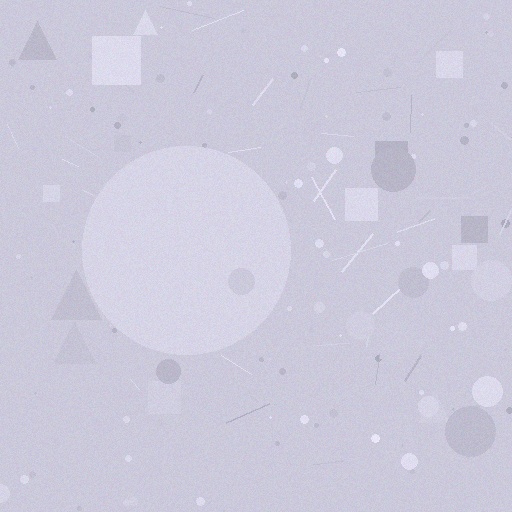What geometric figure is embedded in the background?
A circle is embedded in the background.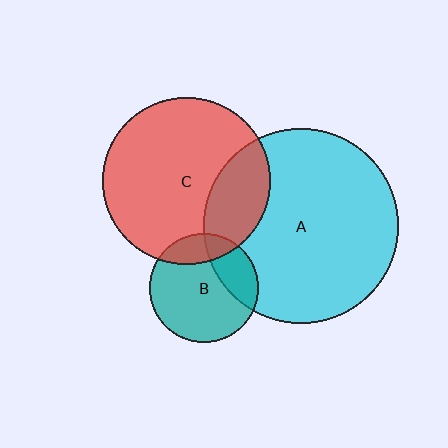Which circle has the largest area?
Circle A (cyan).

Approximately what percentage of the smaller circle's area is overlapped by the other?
Approximately 25%.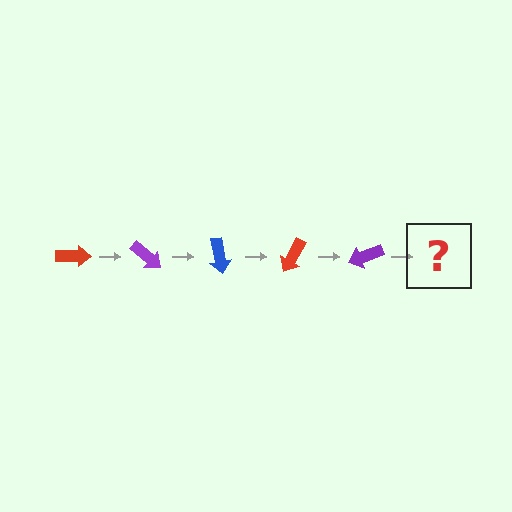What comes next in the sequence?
The next element should be a blue arrow, rotated 200 degrees from the start.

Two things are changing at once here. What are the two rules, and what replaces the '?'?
The two rules are that it rotates 40 degrees each step and the color cycles through red, purple, and blue. The '?' should be a blue arrow, rotated 200 degrees from the start.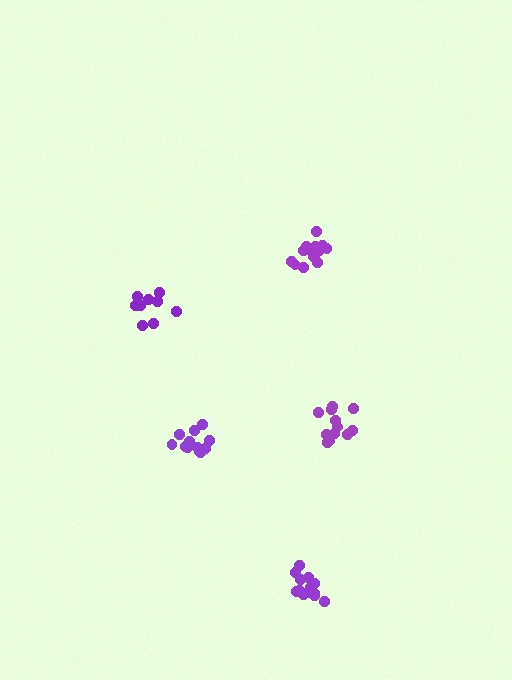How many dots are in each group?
Group 1: 15 dots, Group 2: 9 dots, Group 3: 13 dots, Group 4: 14 dots, Group 5: 12 dots (63 total).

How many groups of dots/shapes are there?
There are 5 groups.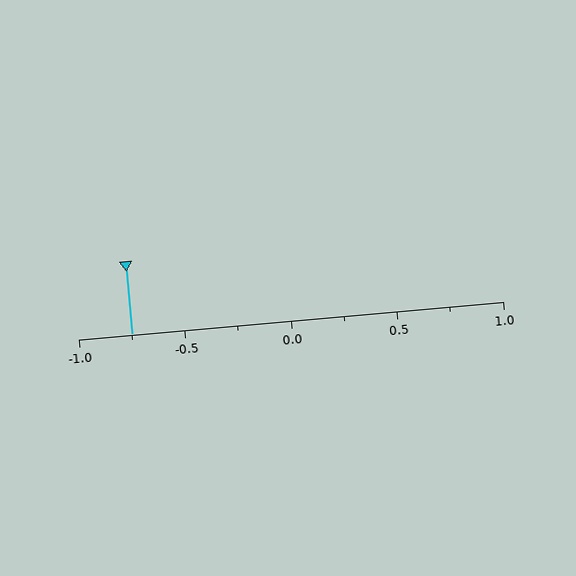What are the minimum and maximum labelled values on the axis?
The axis runs from -1.0 to 1.0.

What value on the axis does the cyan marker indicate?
The marker indicates approximately -0.75.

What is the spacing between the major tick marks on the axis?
The major ticks are spaced 0.5 apart.